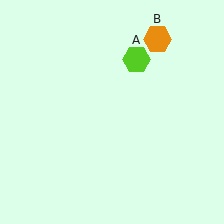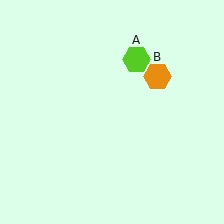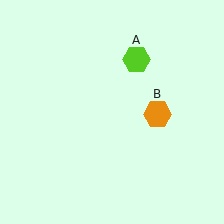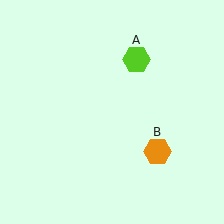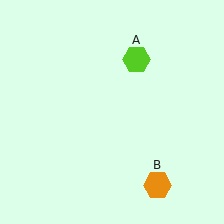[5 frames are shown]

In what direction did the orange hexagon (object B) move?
The orange hexagon (object B) moved down.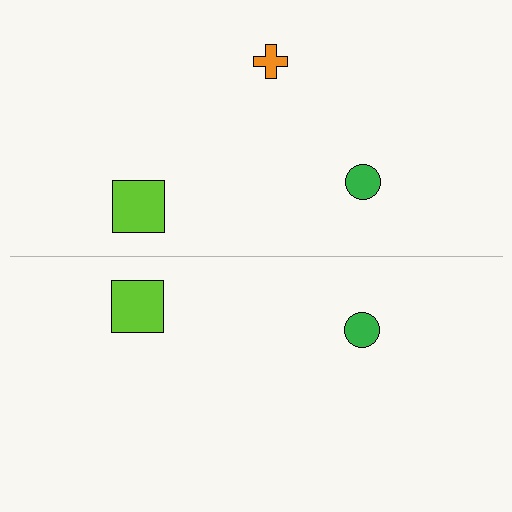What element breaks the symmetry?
A orange cross is missing from the bottom side.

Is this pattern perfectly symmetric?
No, the pattern is not perfectly symmetric. A orange cross is missing from the bottom side.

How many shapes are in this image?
There are 5 shapes in this image.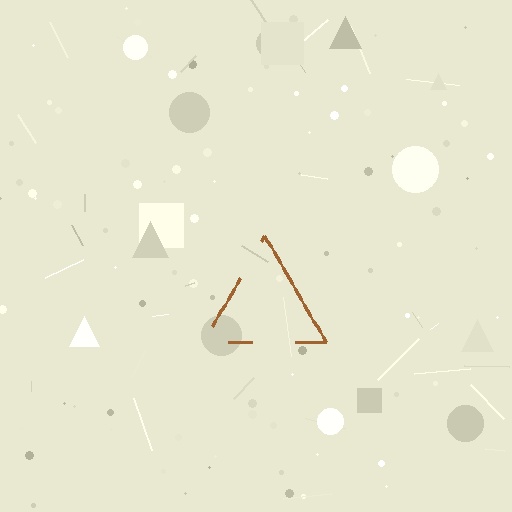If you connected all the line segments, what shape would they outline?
They would outline a triangle.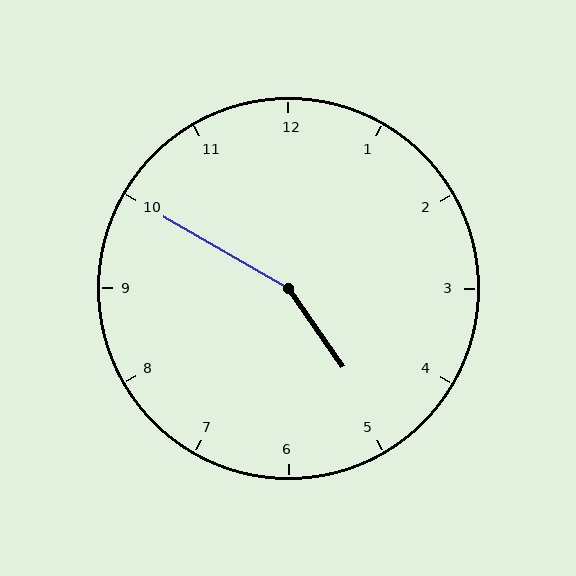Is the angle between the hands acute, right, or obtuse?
It is obtuse.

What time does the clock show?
4:50.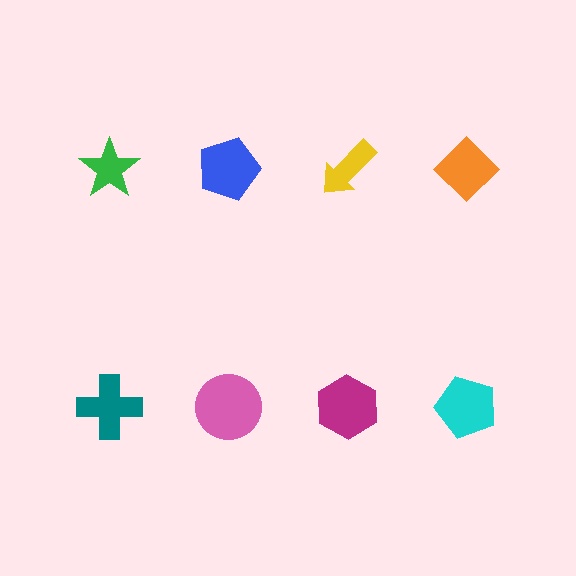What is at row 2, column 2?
A pink circle.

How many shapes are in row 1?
4 shapes.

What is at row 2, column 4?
A cyan pentagon.